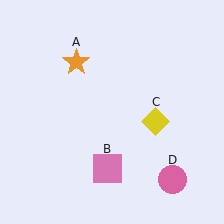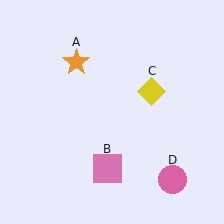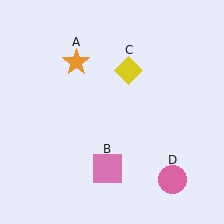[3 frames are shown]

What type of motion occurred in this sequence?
The yellow diamond (object C) rotated counterclockwise around the center of the scene.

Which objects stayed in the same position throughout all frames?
Orange star (object A) and pink square (object B) and pink circle (object D) remained stationary.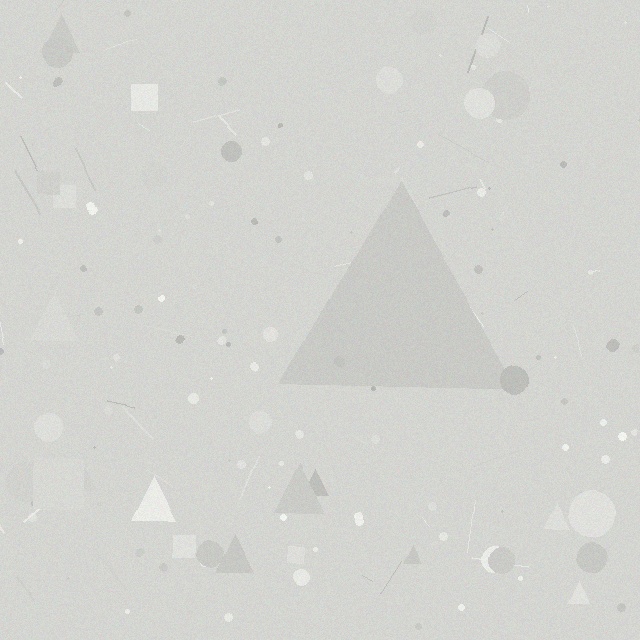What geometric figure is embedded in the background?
A triangle is embedded in the background.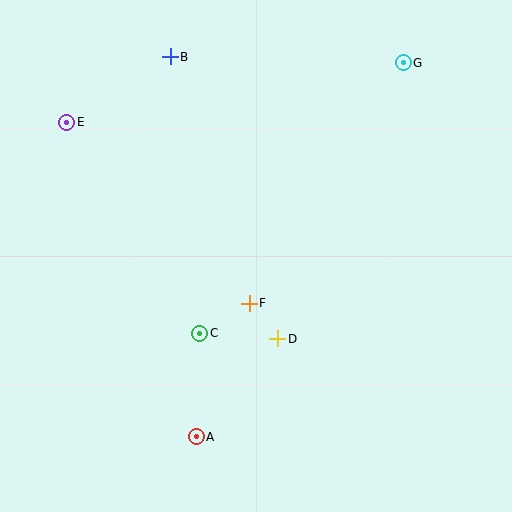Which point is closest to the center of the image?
Point F at (249, 303) is closest to the center.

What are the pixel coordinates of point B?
Point B is at (170, 57).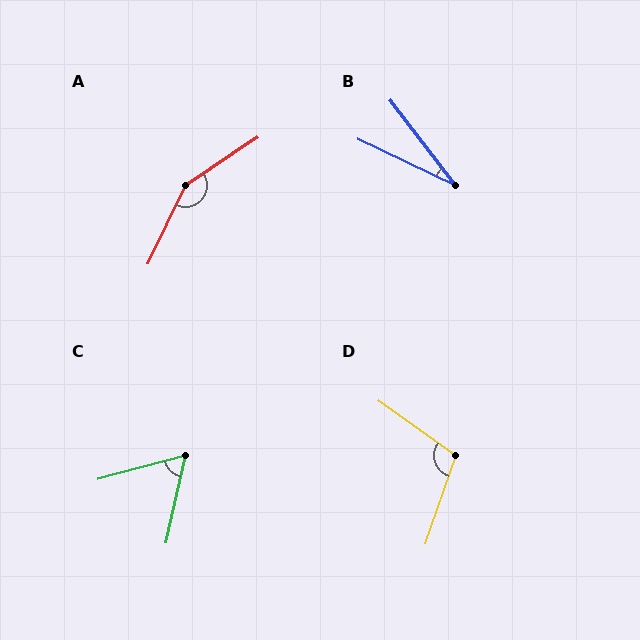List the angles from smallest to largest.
B (27°), C (62°), D (107°), A (150°).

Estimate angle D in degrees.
Approximately 107 degrees.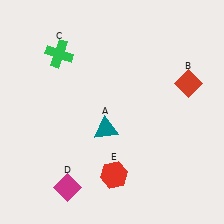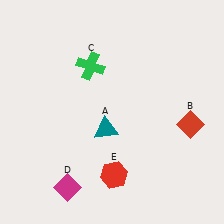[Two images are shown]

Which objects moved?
The objects that moved are: the red diamond (B), the green cross (C).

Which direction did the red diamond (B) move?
The red diamond (B) moved down.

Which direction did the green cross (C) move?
The green cross (C) moved right.